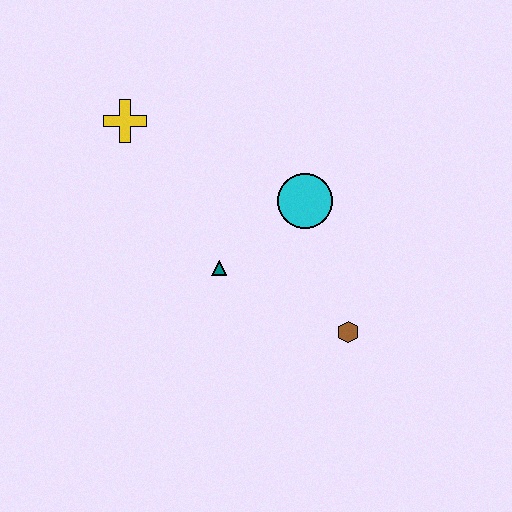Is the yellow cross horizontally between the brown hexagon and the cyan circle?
No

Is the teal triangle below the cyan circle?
Yes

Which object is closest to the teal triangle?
The cyan circle is closest to the teal triangle.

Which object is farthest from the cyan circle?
The yellow cross is farthest from the cyan circle.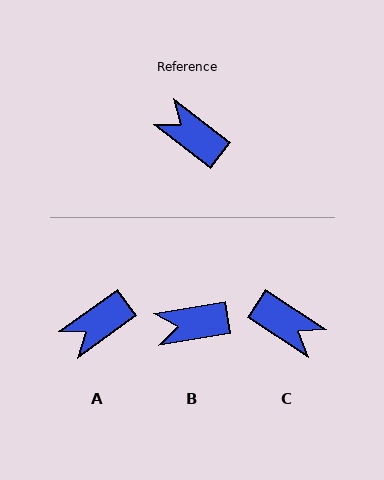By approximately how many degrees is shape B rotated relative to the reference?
Approximately 47 degrees counter-clockwise.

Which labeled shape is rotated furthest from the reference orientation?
C, about 176 degrees away.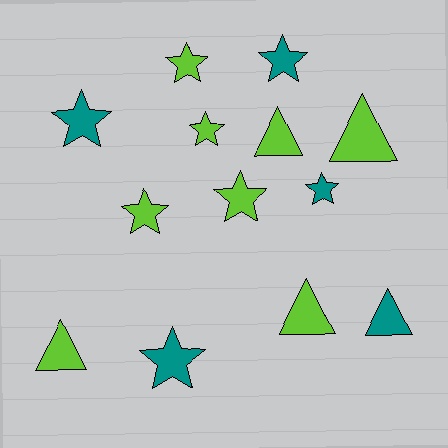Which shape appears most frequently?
Star, with 8 objects.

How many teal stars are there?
There are 4 teal stars.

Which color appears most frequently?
Lime, with 8 objects.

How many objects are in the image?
There are 13 objects.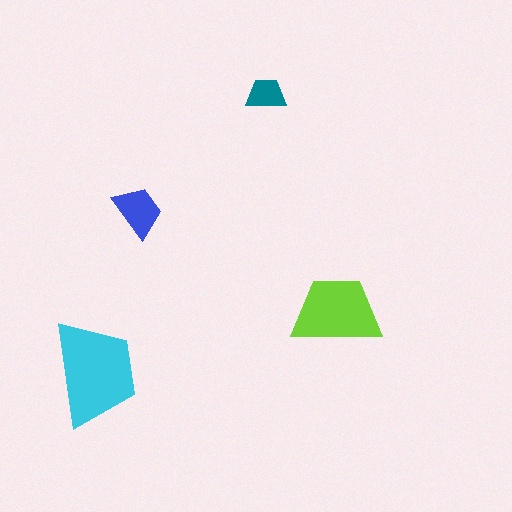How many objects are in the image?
There are 4 objects in the image.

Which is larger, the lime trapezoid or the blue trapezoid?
The lime one.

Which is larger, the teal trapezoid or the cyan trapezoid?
The cyan one.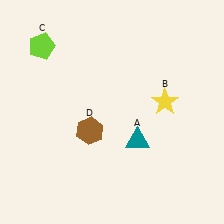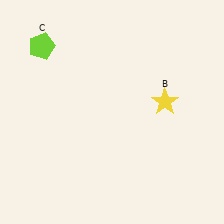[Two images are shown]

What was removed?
The teal triangle (A), the brown hexagon (D) were removed in Image 2.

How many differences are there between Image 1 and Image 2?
There are 2 differences between the two images.